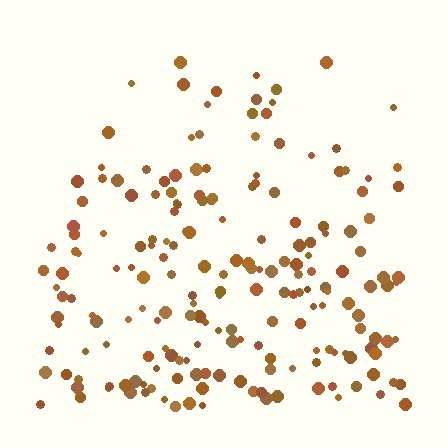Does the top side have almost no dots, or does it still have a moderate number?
Still a moderate number, just noticeably fewer than the bottom.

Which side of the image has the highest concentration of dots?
The bottom.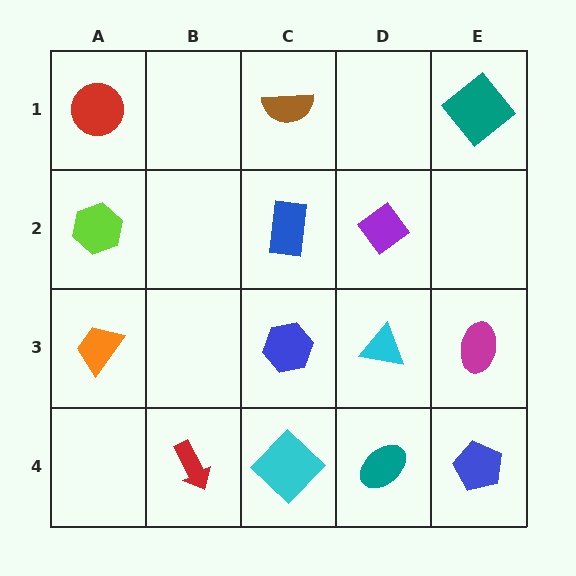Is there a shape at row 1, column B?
No, that cell is empty.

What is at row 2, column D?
A purple diamond.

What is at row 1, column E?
A teal diamond.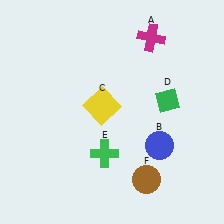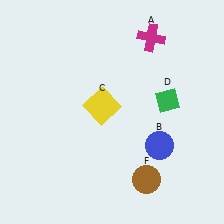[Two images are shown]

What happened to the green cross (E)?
The green cross (E) was removed in Image 2. It was in the bottom-left area of Image 1.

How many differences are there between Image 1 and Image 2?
There is 1 difference between the two images.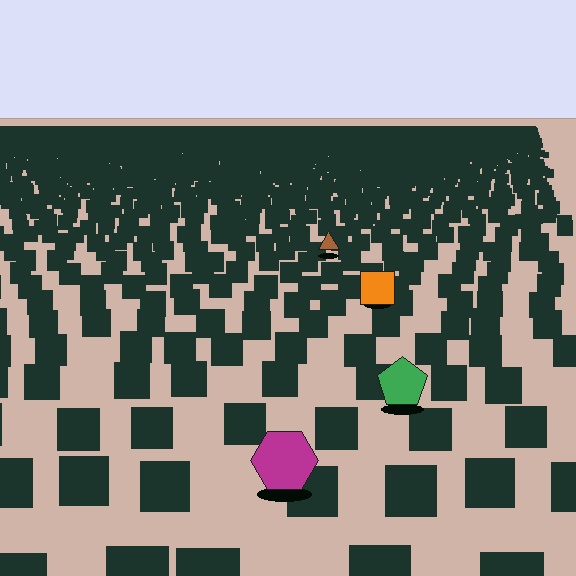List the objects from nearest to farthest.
From nearest to farthest: the magenta hexagon, the green pentagon, the orange square, the brown triangle.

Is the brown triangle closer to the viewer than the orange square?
No. The orange square is closer — you can tell from the texture gradient: the ground texture is coarser near it.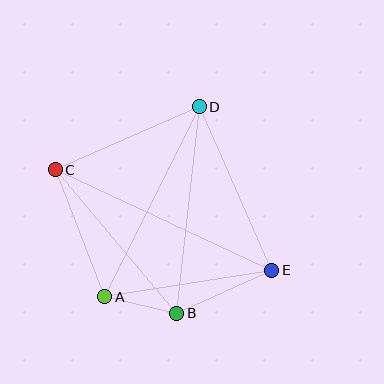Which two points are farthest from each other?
Points C and E are farthest from each other.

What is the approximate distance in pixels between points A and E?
The distance between A and E is approximately 169 pixels.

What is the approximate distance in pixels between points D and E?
The distance between D and E is approximately 179 pixels.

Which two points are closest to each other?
Points A and B are closest to each other.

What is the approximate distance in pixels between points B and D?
The distance between B and D is approximately 208 pixels.